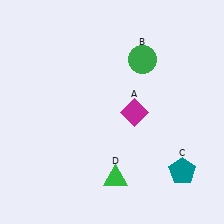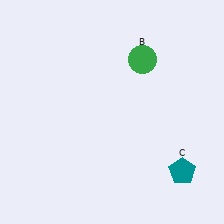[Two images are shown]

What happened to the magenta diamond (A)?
The magenta diamond (A) was removed in Image 2. It was in the bottom-right area of Image 1.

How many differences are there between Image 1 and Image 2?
There are 2 differences between the two images.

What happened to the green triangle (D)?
The green triangle (D) was removed in Image 2. It was in the bottom-right area of Image 1.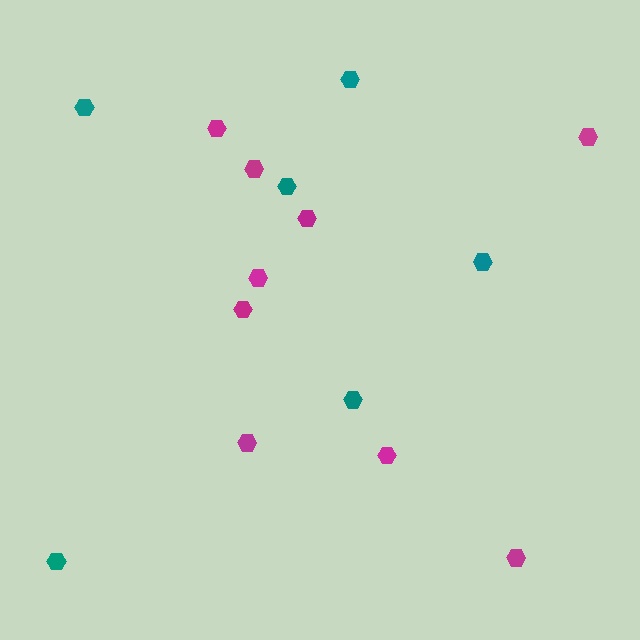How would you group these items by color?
There are 2 groups: one group of magenta hexagons (9) and one group of teal hexagons (6).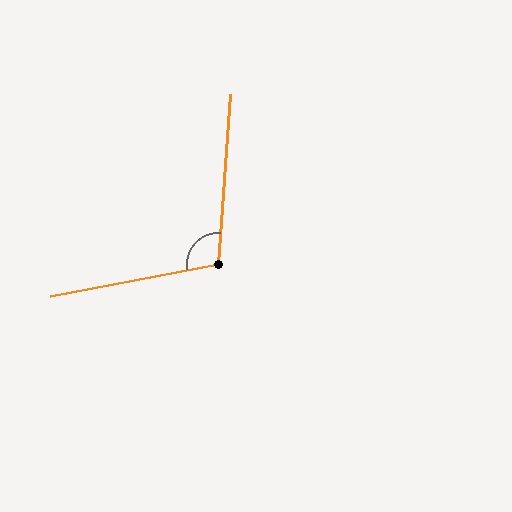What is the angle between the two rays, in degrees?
Approximately 105 degrees.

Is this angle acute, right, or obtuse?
It is obtuse.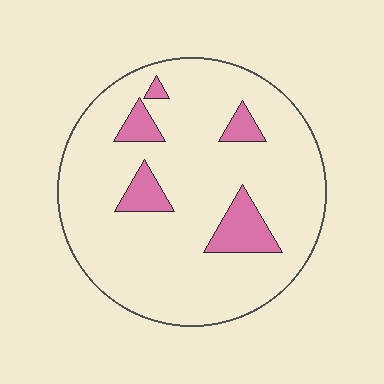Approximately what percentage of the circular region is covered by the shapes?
Approximately 10%.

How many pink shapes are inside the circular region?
5.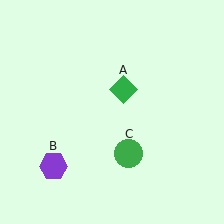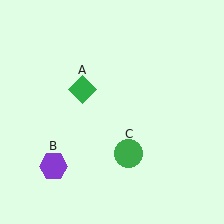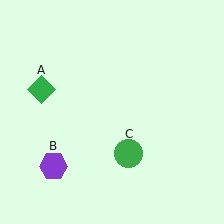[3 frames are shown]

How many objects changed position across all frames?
1 object changed position: green diamond (object A).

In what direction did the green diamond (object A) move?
The green diamond (object A) moved left.